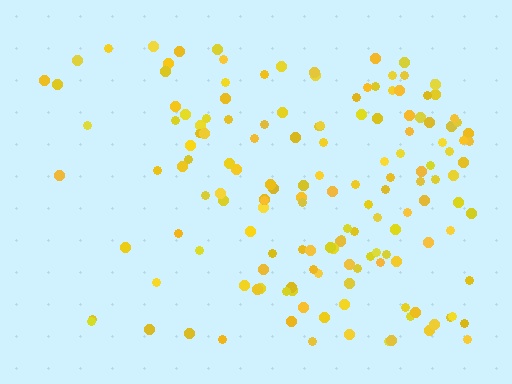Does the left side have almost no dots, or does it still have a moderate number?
Still a moderate number, just noticeably fewer than the right.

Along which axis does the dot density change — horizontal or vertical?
Horizontal.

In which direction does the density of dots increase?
From left to right, with the right side densest.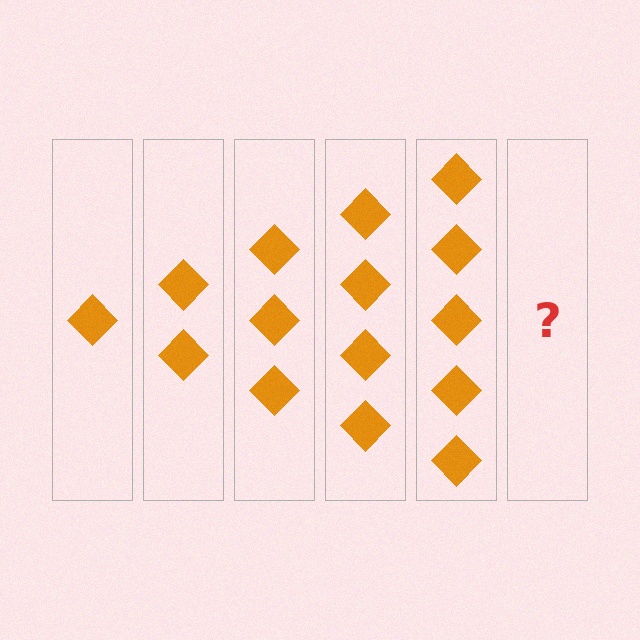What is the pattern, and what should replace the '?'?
The pattern is that each step adds one more diamond. The '?' should be 6 diamonds.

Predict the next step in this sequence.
The next step is 6 diamonds.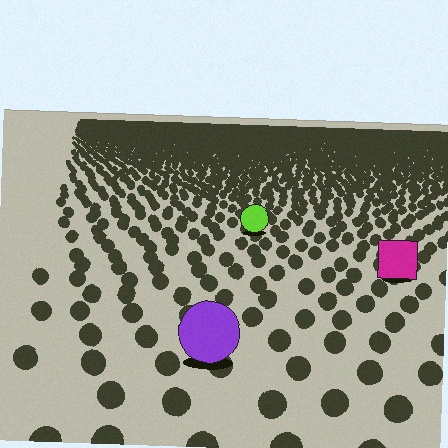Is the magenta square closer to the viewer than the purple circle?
No. The purple circle is closer — you can tell from the texture gradient: the ground texture is coarser near it.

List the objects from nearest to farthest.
From nearest to farthest: the purple circle, the magenta square, the lime circle.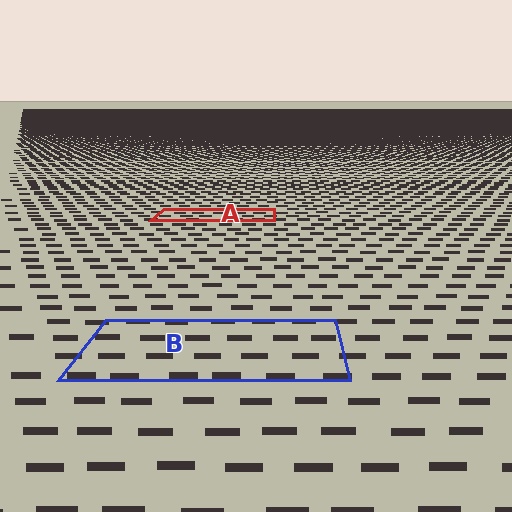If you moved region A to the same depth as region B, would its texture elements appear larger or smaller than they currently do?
They would appear larger. At a closer depth, the same texture elements are projected at a bigger on-screen size.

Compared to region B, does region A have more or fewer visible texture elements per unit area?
Region A has more texture elements per unit area — they are packed more densely because it is farther away.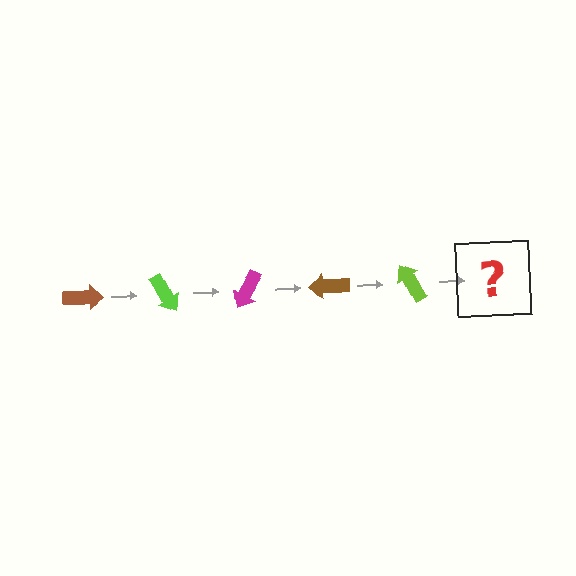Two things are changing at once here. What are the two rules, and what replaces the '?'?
The two rules are that it rotates 60 degrees each step and the color cycles through brown, lime, and magenta. The '?' should be a magenta arrow, rotated 300 degrees from the start.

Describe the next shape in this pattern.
It should be a magenta arrow, rotated 300 degrees from the start.